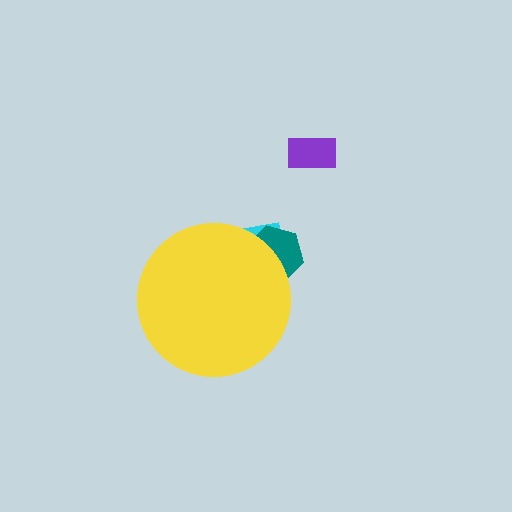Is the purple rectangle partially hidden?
No, the purple rectangle is fully visible.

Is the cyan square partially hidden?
Yes, the cyan square is partially hidden behind the yellow circle.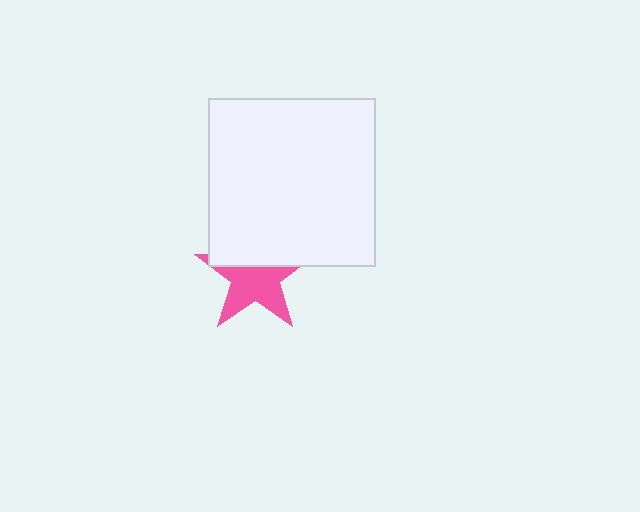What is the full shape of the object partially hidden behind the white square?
The partially hidden object is a pink star.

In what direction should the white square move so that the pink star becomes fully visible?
The white square should move up. That is the shortest direction to clear the overlap and leave the pink star fully visible.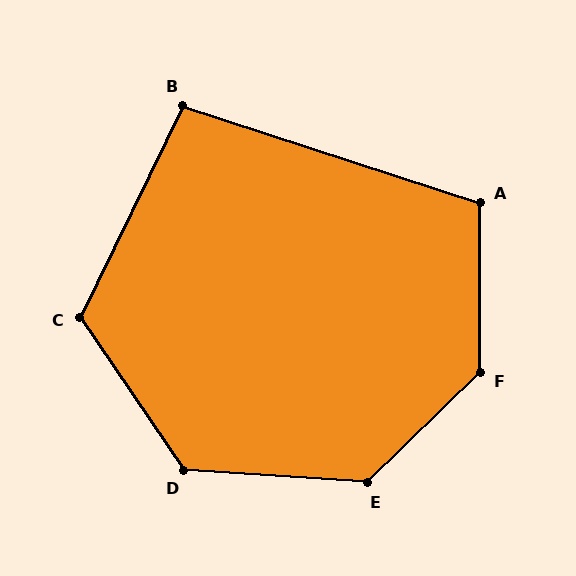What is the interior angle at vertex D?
Approximately 128 degrees (obtuse).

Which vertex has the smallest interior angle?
B, at approximately 98 degrees.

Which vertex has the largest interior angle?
F, at approximately 134 degrees.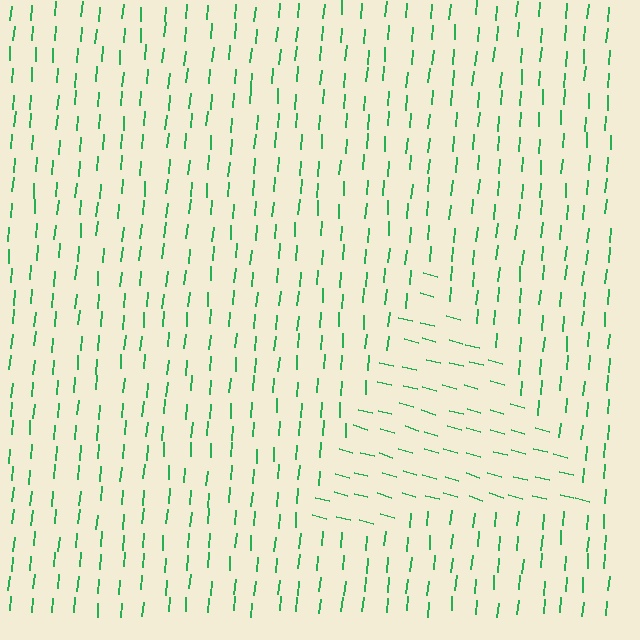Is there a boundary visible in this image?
Yes, there is a texture boundary formed by a change in line orientation.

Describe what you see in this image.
The image is filled with small green line segments. A triangle region in the image has lines oriented differently from the surrounding lines, creating a visible texture boundary.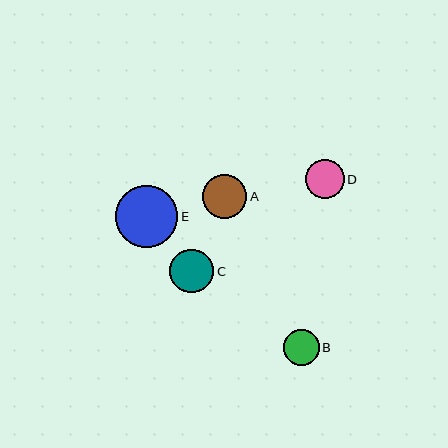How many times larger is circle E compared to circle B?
Circle E is approximately 1.7 times the size of circle B.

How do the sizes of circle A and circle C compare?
Circle A and circle C are approximately the same size.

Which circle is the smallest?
Circle B is the smallest with a size of approximately 36 pixels.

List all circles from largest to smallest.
From largest to smallest: E, A, C, D, B.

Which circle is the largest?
Circle E is the largest with a size of approximately 62 pixels.